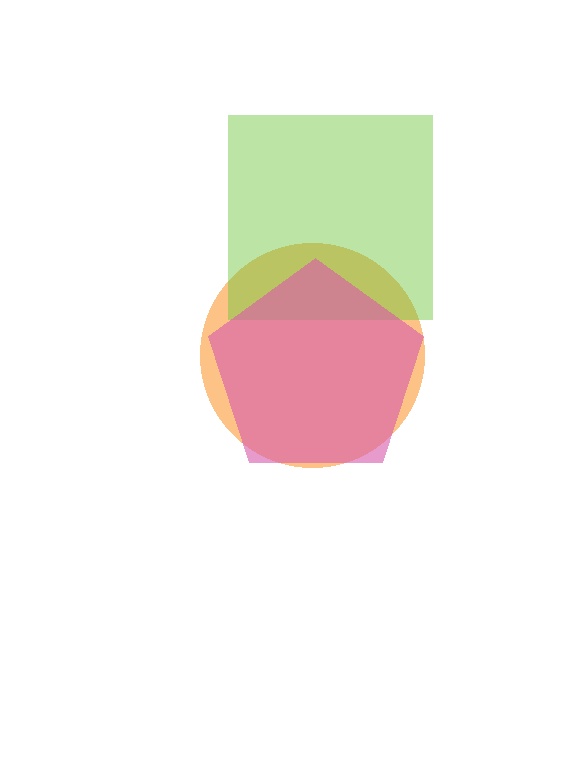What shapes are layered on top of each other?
The layered shapes are: an orange circle, a lime square, a pink pentagon.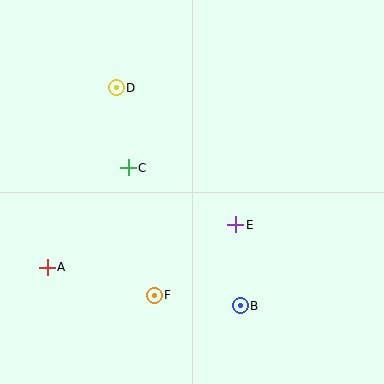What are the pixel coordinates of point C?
Point C is at (128, 168).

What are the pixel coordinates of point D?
Point D is at (116, 88).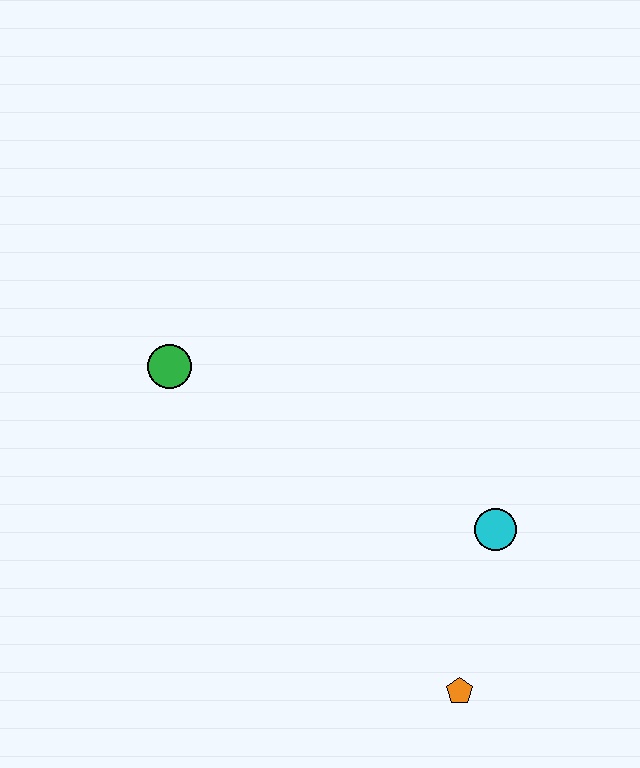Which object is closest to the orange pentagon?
The cyan circle is closest to the orange pentagon.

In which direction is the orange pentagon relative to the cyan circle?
The orange pentagon is below the cyan circle.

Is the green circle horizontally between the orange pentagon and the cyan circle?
No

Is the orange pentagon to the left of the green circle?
No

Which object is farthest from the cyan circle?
The green circle is farthest from the cyan circle.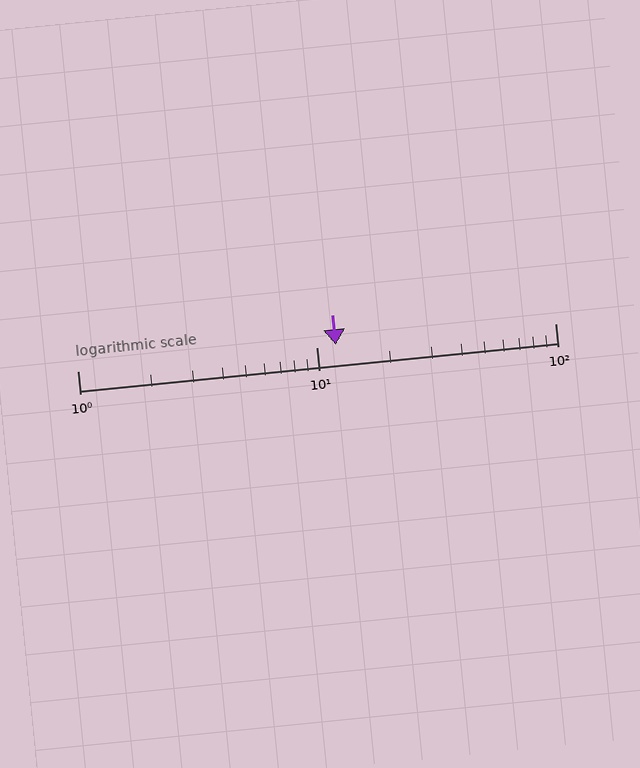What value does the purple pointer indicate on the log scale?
The pointer indicates approximately 12.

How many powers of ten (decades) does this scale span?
The scale spans 2 decades, from 1 to 100.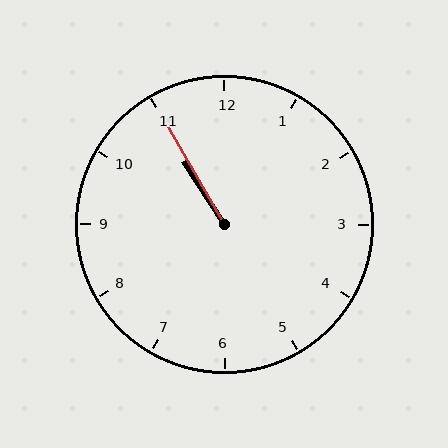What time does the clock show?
10:55.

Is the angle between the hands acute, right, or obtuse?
It is acute.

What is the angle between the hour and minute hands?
Approximately 2 degrees.